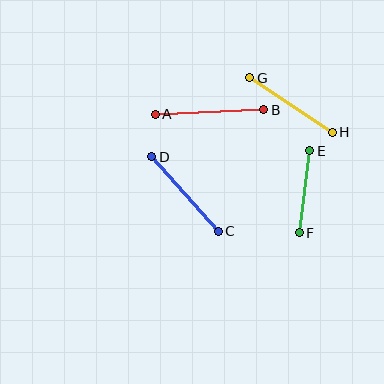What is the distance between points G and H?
The distance is approximately 99 pixels.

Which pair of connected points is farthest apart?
Points A and B are farthest apart.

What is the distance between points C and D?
The distance is approximately 100 pixels.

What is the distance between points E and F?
The distance is approximately 83 pixels.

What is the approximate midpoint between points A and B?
The midpoint is at approximately (209, 112) pixels.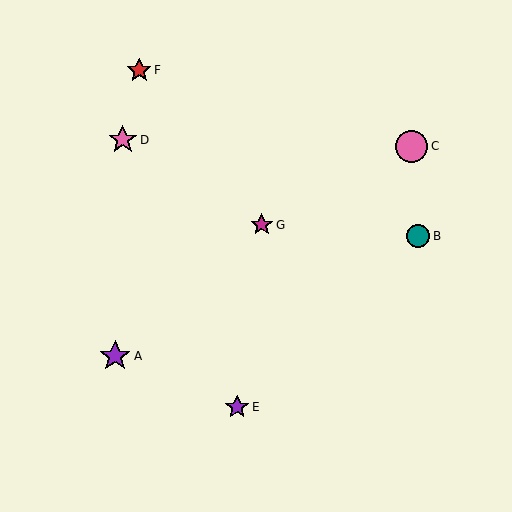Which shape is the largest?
The pink circle (labeled C) is the largest.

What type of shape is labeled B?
Shape B is a teal circle.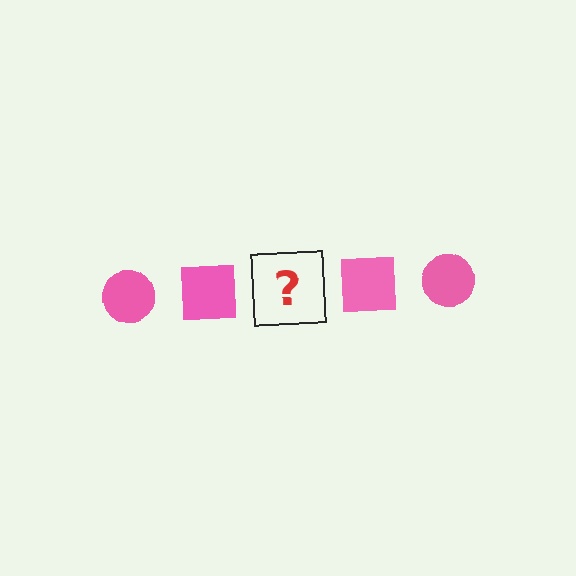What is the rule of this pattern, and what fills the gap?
The rule is that the pattern cycles through circle, square shapes in pink. The gap should be filled with a pink circle.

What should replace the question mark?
The question mark should be replaced with a pink circle.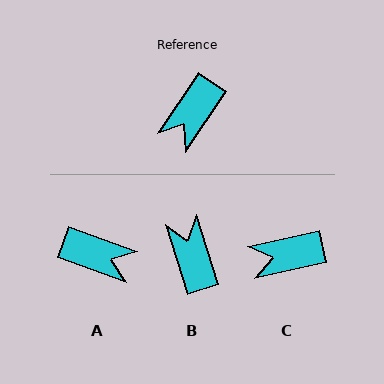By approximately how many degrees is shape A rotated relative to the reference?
Approximately 104 degrees counter-clockwise.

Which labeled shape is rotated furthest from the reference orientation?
B, about 129 degrees away.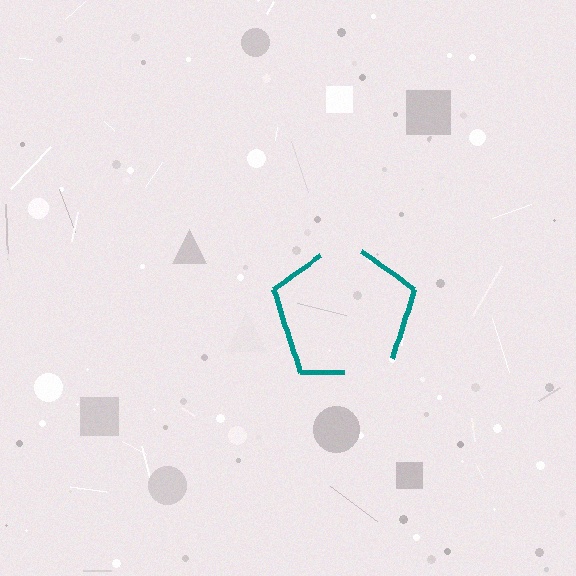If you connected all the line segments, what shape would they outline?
They would outline a pentagon.